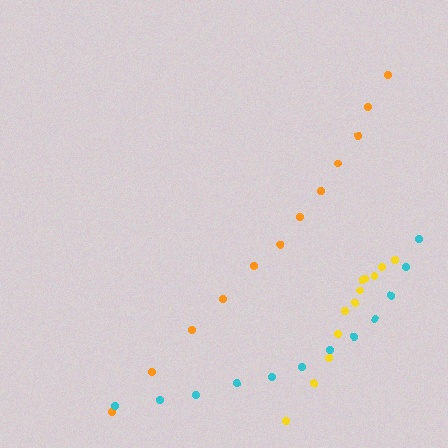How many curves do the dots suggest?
There are 3 distinct paths.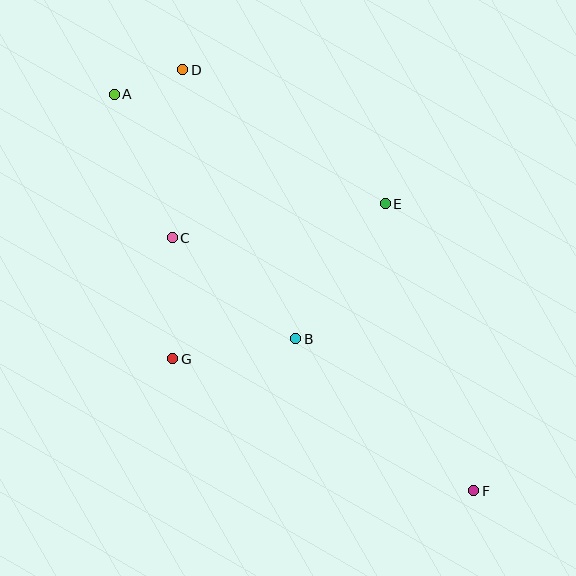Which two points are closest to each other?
Points A and D are closest to each other.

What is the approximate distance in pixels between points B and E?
The distance between B and E is approximately 163 pixels.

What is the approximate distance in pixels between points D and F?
The distance between D and F is approximately 512 pixels.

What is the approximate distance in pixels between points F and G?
The distance between F and G is approximately 329 pixels.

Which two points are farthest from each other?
Points A and F are farthest from each other.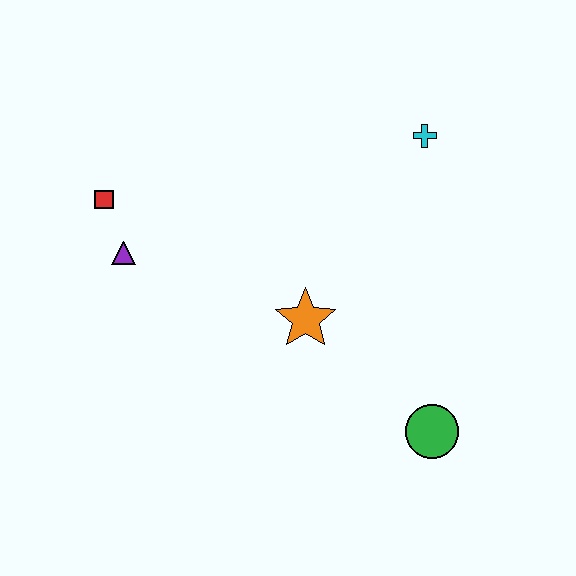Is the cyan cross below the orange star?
No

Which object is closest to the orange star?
The green circle is closest to the orange star.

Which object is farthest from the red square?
The green circle is farthest from the red square.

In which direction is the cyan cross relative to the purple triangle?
The cyan cross is to the right of the purple triangle.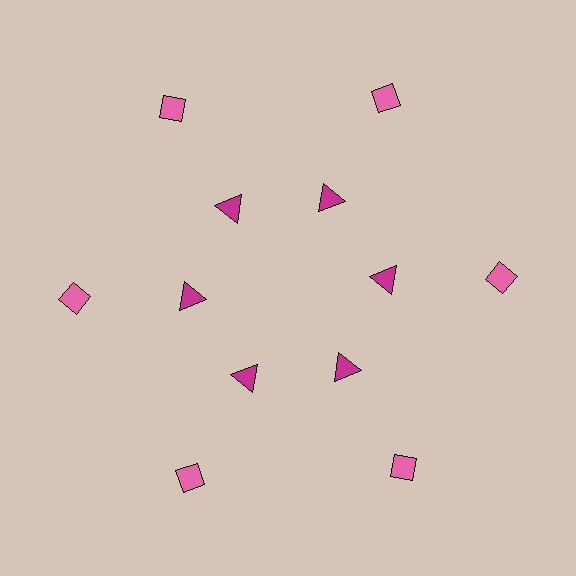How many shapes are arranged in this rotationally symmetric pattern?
There are 12 shapes, arranged in 6 groups of 2.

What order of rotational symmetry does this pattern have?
This pattern has 6-fold rotational symmetry.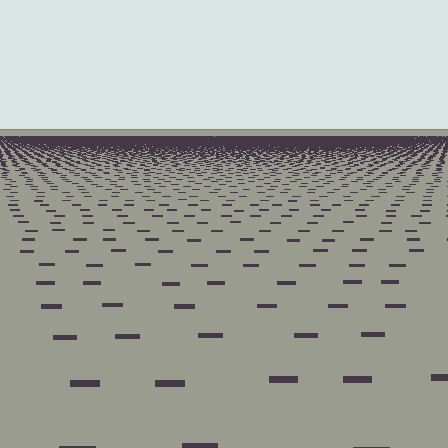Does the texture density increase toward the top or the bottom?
Density increases toward the top.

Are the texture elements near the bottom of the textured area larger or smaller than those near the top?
Larger. Near the bottom, elements are closer to the viewer and appear at a bigger on-screen size.